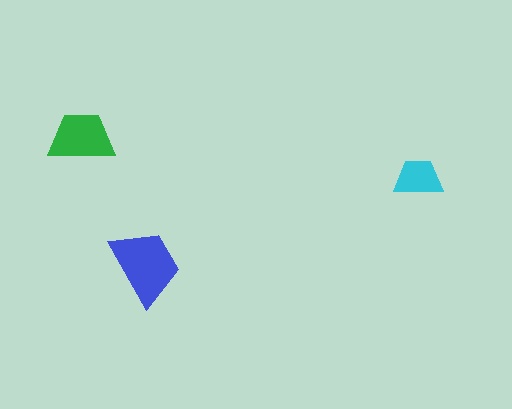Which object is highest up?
The green trapezoid is topmost.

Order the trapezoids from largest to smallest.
the blue one, the green one, the cyan one.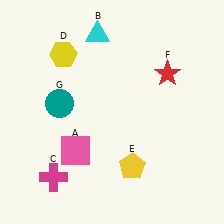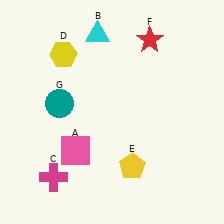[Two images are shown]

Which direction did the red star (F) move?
The red star (F) moved up.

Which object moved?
The red star (F) moved up.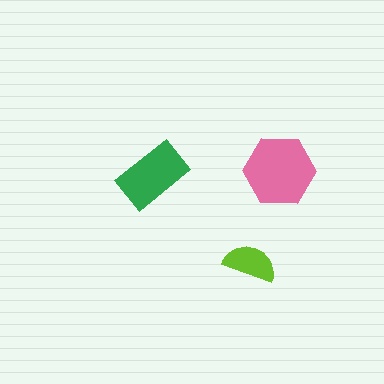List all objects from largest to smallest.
The pink hexagon, the green rectangle, the lime semicircle.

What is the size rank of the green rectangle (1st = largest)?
2nd.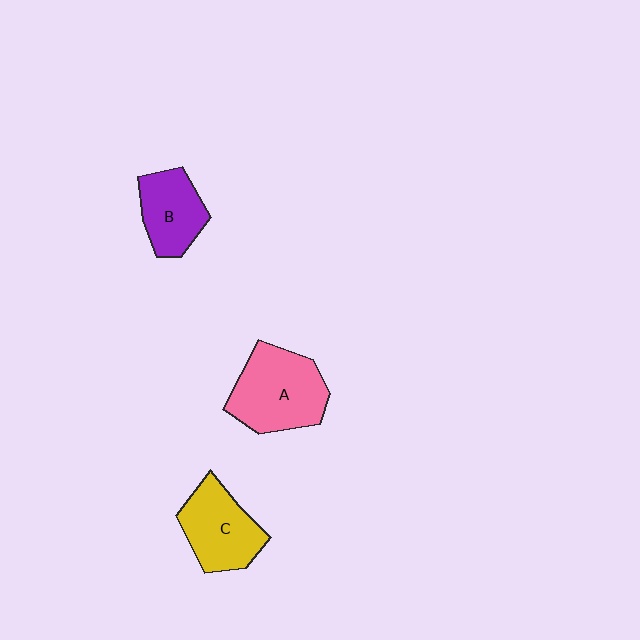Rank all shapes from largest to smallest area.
From largest to smallest: A (pink), C (yellow), B (purple).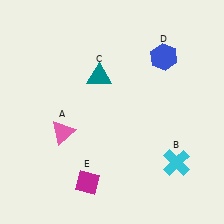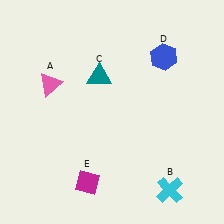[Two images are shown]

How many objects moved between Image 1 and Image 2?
2 objects moved between the two images.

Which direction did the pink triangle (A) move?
The pink triangle (A) moved up.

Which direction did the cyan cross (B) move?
The cyan cross (B) moved down.